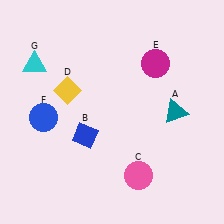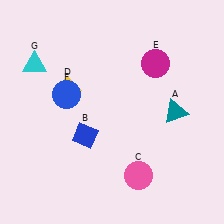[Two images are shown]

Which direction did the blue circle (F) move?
The blue circle (F) moved right.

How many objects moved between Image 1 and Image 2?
1 object moved between the two images.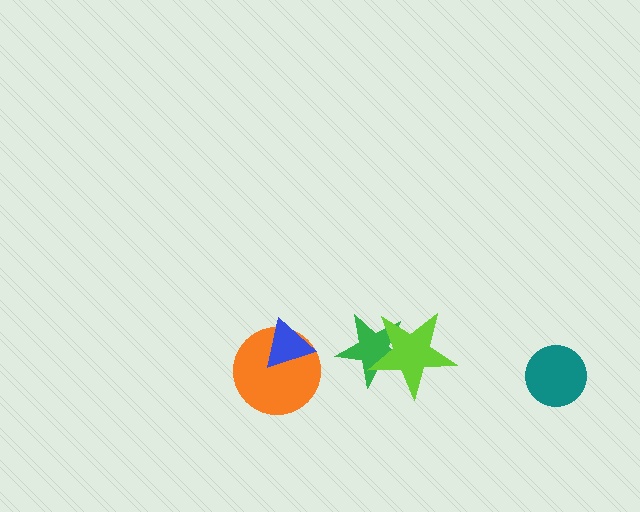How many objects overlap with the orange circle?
1 object overlaps with the orange circle.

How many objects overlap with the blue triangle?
1 object overlaps with the blue triangle.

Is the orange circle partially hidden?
Yes, it is partially covered by another shape.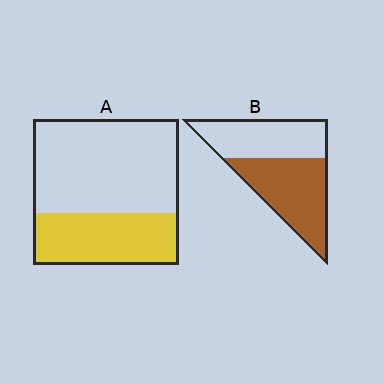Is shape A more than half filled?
No.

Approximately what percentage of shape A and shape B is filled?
A is approximately 35% and B is approximately 55%.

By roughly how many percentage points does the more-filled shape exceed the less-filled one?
By roughly 20 percentage points (B over A).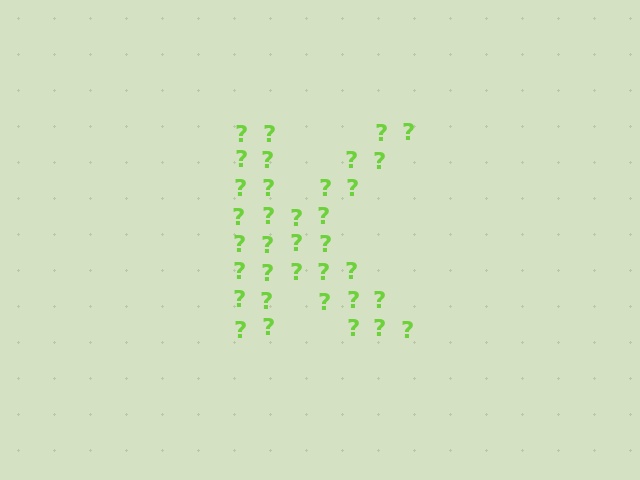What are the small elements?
The small elements are question marks.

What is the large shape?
The large shape is the letter K.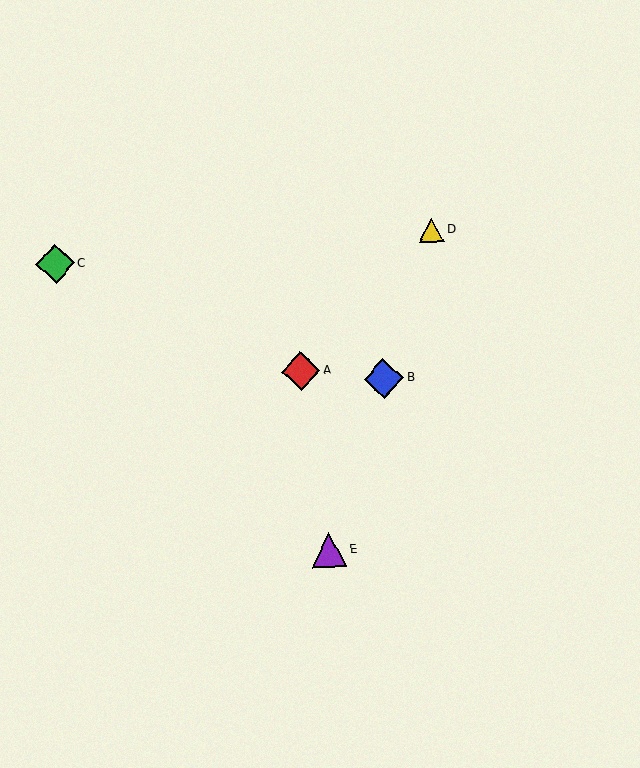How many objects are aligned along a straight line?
3 objects (B, D, E) are aligned along a straight line.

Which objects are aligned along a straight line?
Objects B, D, E are aligned along a straight line.